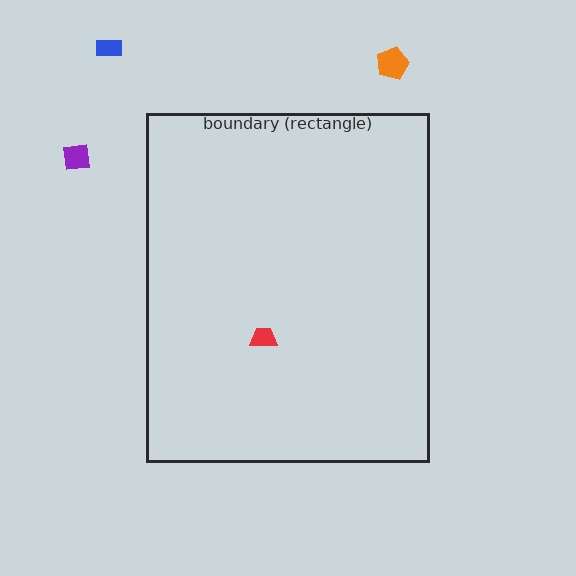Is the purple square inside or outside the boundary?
Outside.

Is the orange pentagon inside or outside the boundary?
Outside.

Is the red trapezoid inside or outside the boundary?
Inside.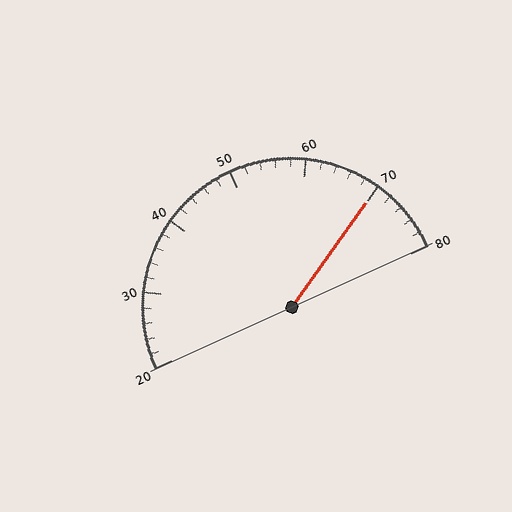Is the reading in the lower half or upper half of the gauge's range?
The reading is in the upper half of the range (20 to 80).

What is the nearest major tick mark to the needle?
The nearest major tick mark is 70.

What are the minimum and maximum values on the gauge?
The gauge ranges from 20 to 80.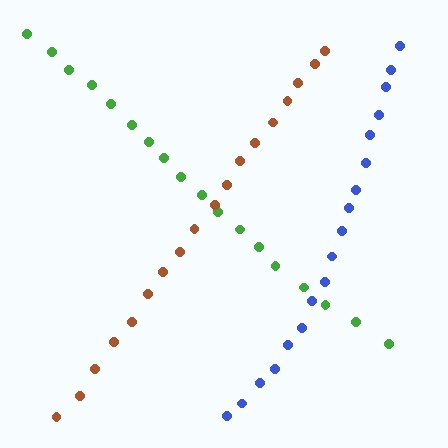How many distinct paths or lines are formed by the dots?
There are 3 distinct paths.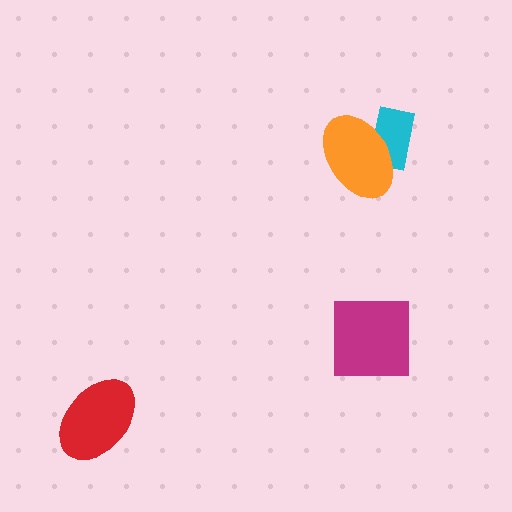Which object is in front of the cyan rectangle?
The orange ellipse is in front of the cyan rectangle.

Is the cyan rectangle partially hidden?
Yes, it is partially covered by another shape.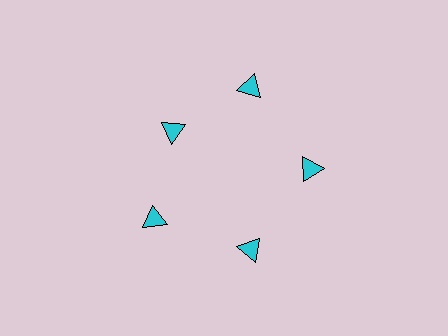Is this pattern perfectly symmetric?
No. The 5 cyan triangles are arranged in a ring, but one element near the 10 o'clock position is pulled inward toward the center, breaking the 5-fold rotational symmetry.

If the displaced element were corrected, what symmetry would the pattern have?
It would have 5-fold rotational symmetry — the pattern would map onto itself every 72 degrees.